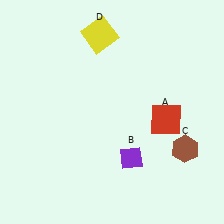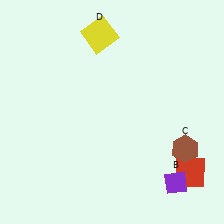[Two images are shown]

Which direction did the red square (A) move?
The red square (A) moved down.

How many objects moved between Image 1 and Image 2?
2 objects moved between the two images.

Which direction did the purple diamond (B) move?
The purple diamond (B) moved right.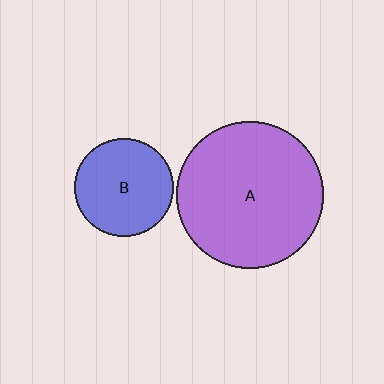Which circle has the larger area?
Circle A (purple).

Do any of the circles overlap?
No, none of the circles overlap.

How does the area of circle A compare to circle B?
Approximately 2.2 times.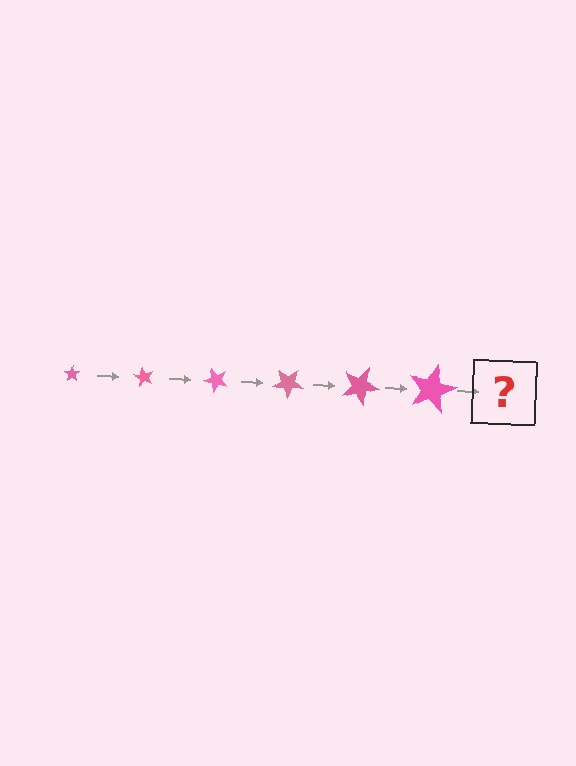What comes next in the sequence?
The next element should be a star, larger than the previous one and rotated 360 degrees from the start.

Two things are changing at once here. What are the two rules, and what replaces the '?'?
The two rules are that the star grows larger each step and it rotates 60 degrees each step. The '?' should be a star, larger than the previous one and rotated 360 degrees from the start.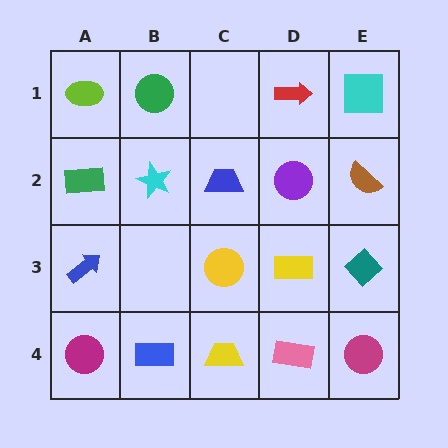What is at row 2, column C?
A blue trapezoid.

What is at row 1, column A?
A lime ellipse.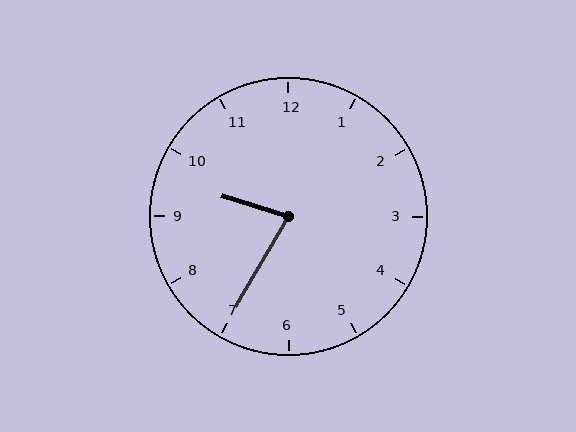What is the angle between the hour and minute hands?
Approximately 78 degrees.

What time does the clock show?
9:35.